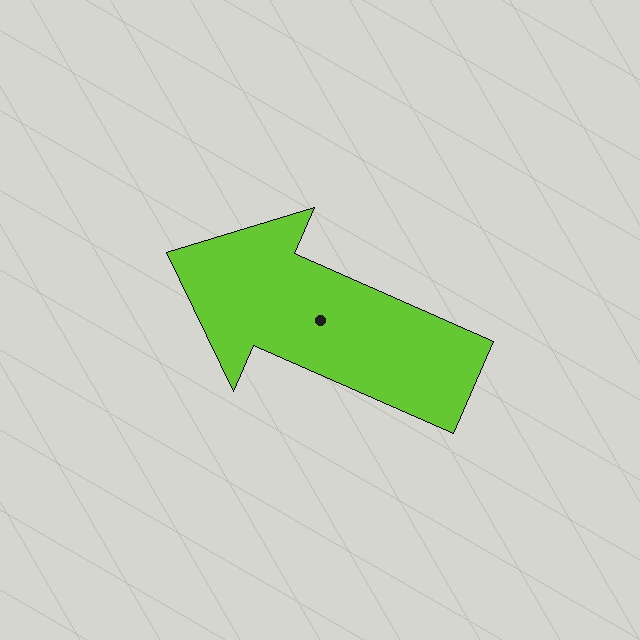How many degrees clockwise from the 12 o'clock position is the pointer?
Approximately 294 degrees.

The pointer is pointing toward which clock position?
Roughly 10 o'clock.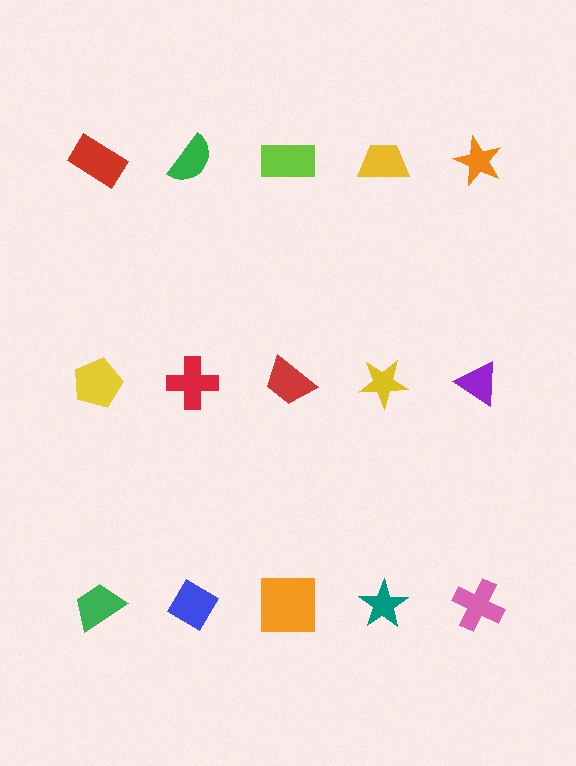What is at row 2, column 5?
A purple triangle.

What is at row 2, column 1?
A yellow pentagon.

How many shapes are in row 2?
5 shapes.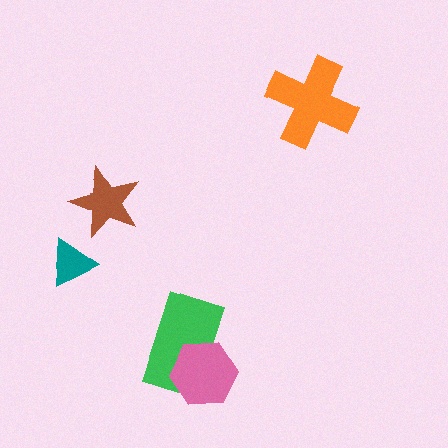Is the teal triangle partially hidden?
No, no other shape covers it.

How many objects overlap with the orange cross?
0 objects overlap with the orange cross.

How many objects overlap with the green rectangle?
1 object overlaps with the green rectangle.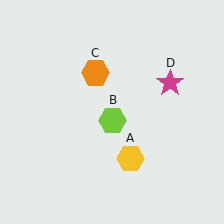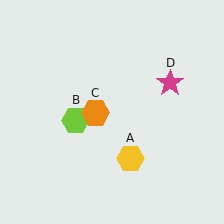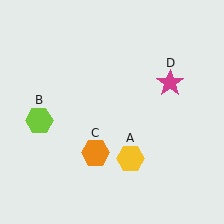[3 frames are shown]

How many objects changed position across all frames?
2 objects changed position: lime hexagon (object B), orange hexagon (object C).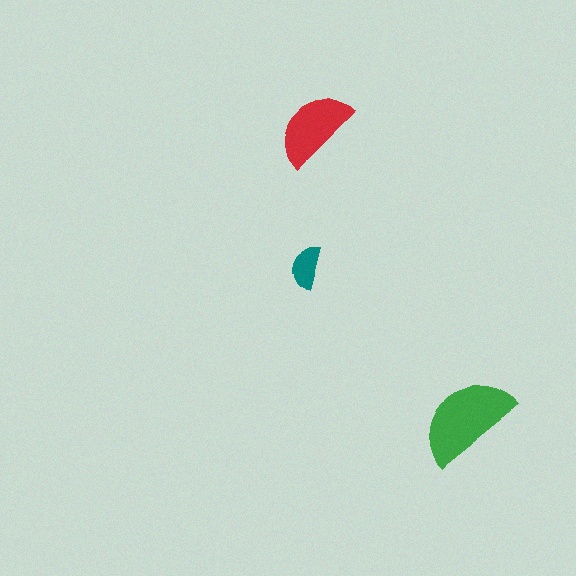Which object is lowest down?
The green semicircle is bottommost.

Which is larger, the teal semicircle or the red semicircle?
The red one.